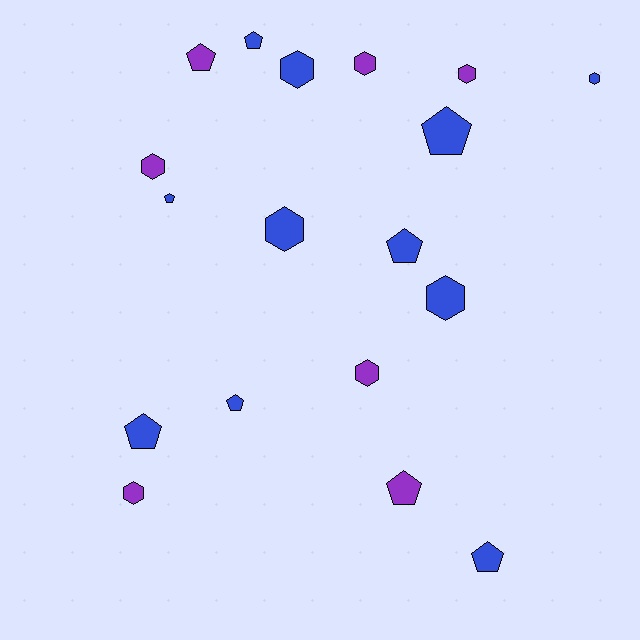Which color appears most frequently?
Blue, with 11 objects.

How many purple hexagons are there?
There are 5 purple hexagons.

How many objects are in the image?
There are 18 objects.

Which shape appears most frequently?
Hexagon, with 9 objects.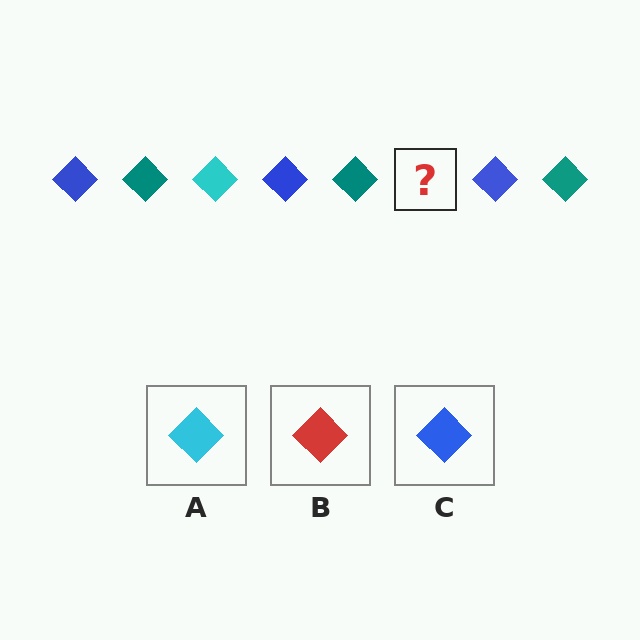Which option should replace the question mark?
Option A.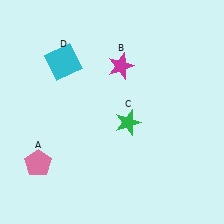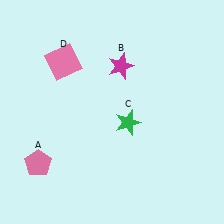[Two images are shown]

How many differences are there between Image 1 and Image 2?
There is 1 difference between the two images.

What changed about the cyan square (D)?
In Image 1, D is cyan. In Image 2, it changed to pink.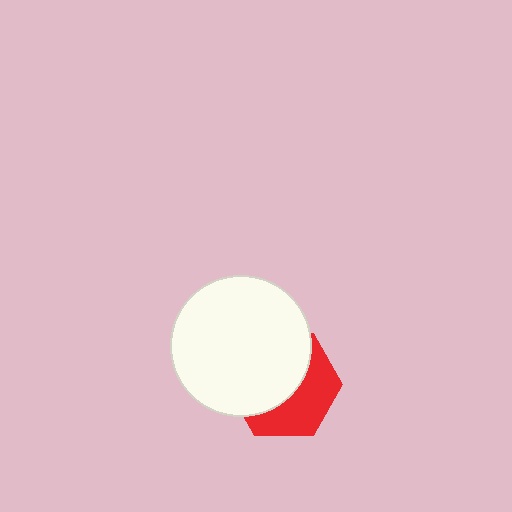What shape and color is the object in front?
The object in front is a white circle.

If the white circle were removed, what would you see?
You would see the complete red hexagon.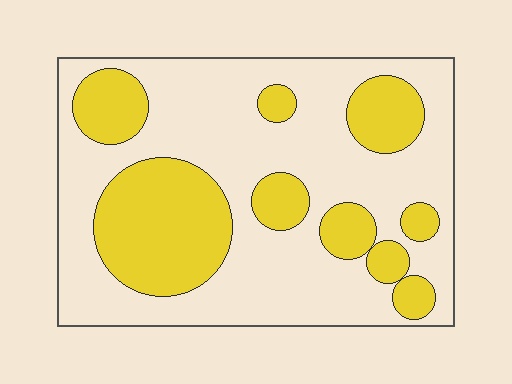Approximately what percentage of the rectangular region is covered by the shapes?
Approximately 35%.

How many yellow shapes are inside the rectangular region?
9.